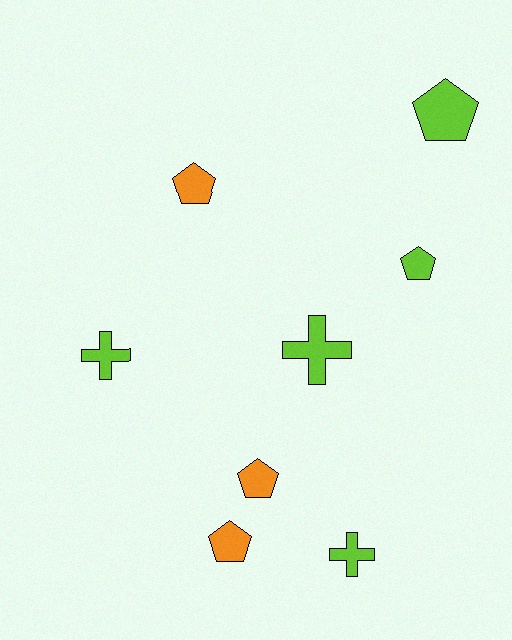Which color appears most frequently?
Lime, with 5 objects.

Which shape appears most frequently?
Pentagon, with 5 objects.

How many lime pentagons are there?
There are 2 lime pentagons.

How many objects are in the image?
There are 8 objects.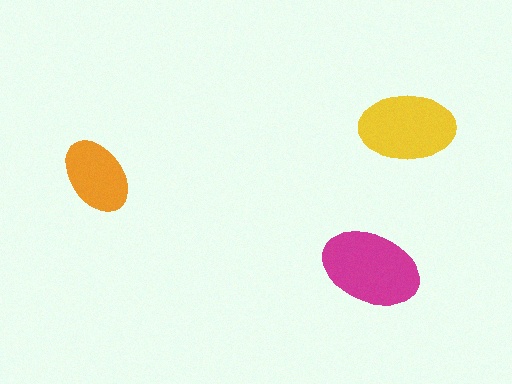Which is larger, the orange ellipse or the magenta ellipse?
The magenta one.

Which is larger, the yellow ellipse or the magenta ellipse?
The magenta one.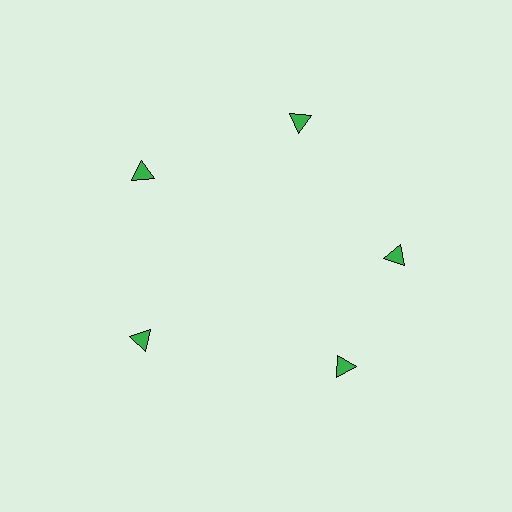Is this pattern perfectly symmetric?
No. The 5 green triangles are arranged in a ring, but one element near the 5 o'clock position is rotated out of alignment along the ring, breaking the 5-fold rotational symmetry.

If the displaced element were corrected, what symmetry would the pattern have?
It would have 5-fold rotational symmetry — the pattern would map onto itself every 72 degrees.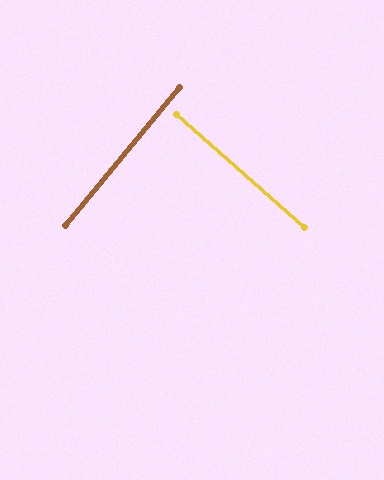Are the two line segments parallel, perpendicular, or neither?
Perpendicular — they meet at approximately 88°.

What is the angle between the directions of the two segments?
Approximately 88 degrees.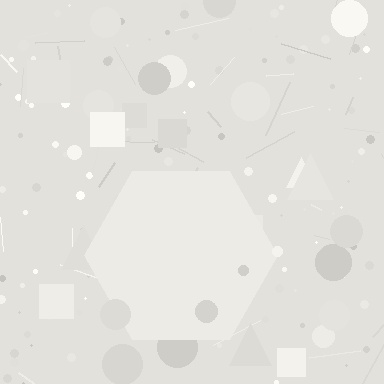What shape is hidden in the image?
A hexagon is hidden in the image.